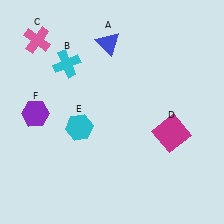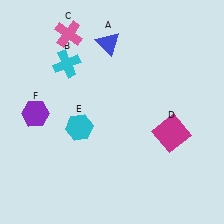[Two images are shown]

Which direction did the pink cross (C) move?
The pink cross (C) moved right.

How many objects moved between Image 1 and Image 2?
1 object moved between the two images.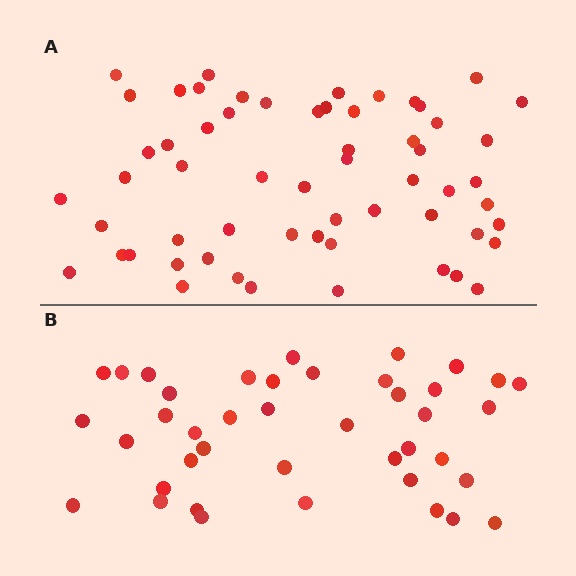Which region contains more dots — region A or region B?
Region A (the top region) has more dots.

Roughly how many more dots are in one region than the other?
Region A has approximately 20 more dots than region B.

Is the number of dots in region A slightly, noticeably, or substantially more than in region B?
Region A has noticeably more, but not dramatically so. The ratio is roughly 1.4 to 1.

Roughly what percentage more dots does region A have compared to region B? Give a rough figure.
About 45% more.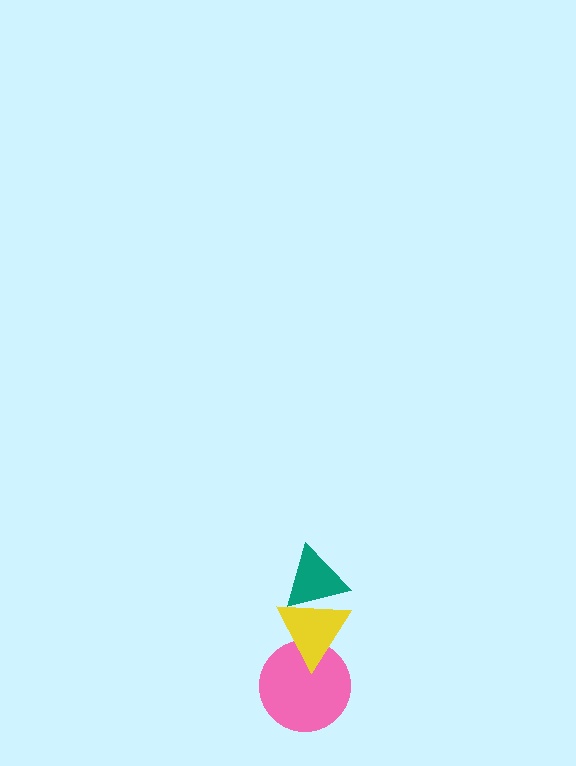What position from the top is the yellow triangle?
The yellow triangle is 2nd from the top.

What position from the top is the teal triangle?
The teal triangle is 1st from the top.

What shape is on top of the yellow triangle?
The teal triangle is on top of the yellow triangle.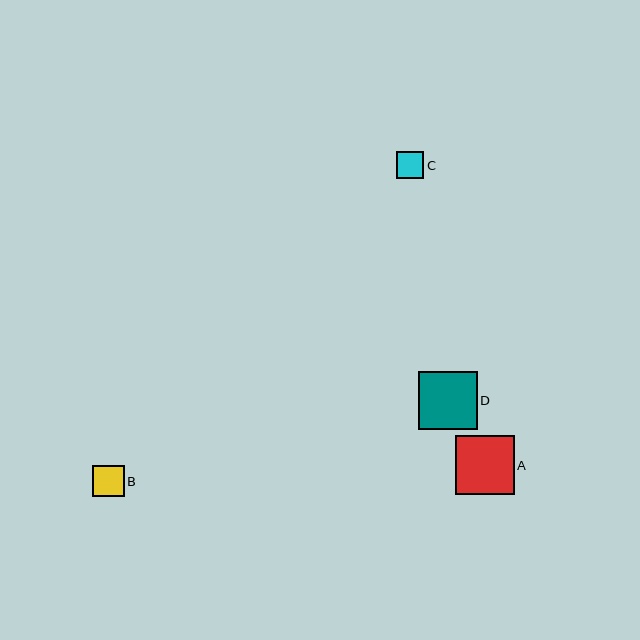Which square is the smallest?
Square C is the smallest with a size of approximately 27 pixels.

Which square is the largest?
Square A is the largest with a size of approximately 59 pixels.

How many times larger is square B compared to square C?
Square B is approximately 1.1 times the size of square C.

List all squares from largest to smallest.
From largest to smallest: A, D, B, C.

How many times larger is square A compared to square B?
Square A is approximately 1.9 times the size of square B.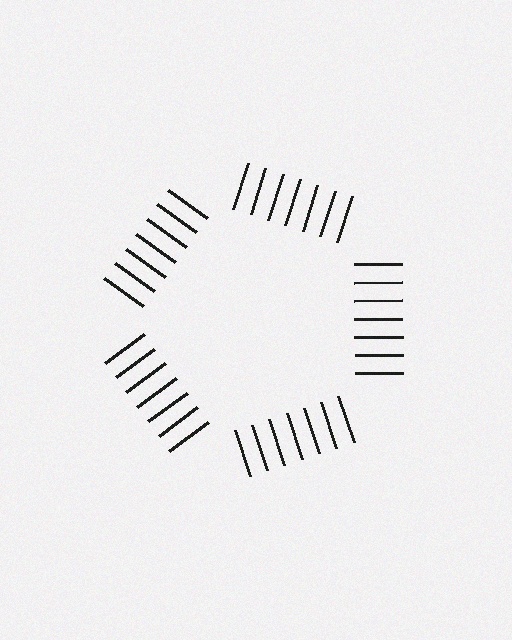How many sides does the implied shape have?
5 sides — the line-ends trace a pentagon.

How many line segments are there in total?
35 — 7 along each of the 5 edges.